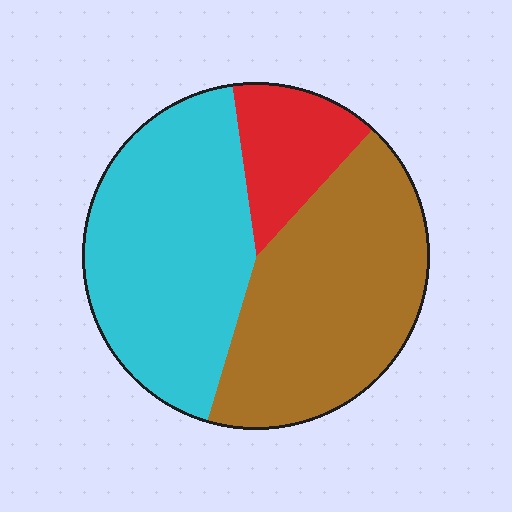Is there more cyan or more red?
Cyan.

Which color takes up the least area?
Red, at roughly 15%.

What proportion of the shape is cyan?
Cyan takes up about two fifths (2/5) of the shape.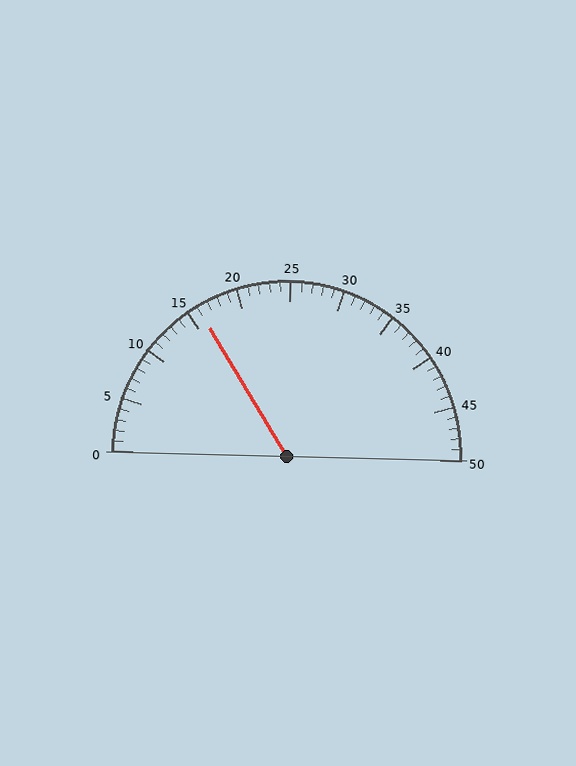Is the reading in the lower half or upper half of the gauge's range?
The reading is in the lower half of the range (0 to 50).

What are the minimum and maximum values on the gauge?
The gauge ranges from 0 to 50.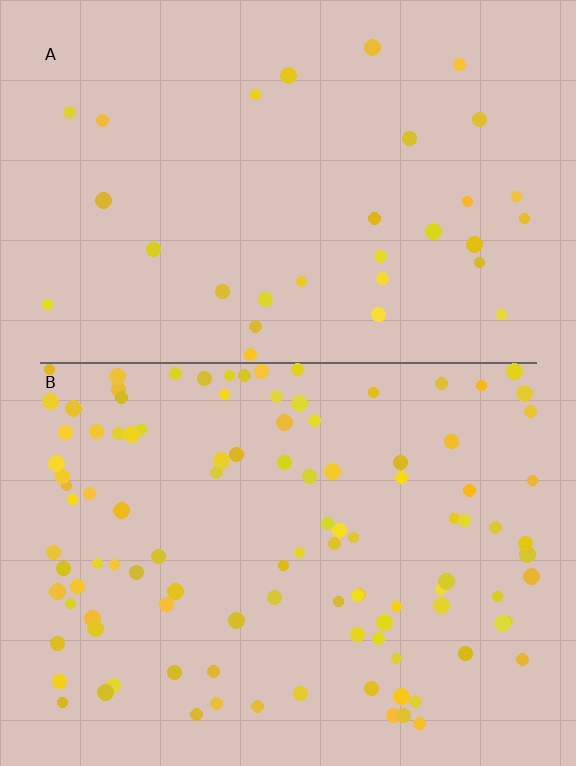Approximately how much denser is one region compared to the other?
Approximately 3.4× — region B over region A.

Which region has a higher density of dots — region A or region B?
B (the bottom).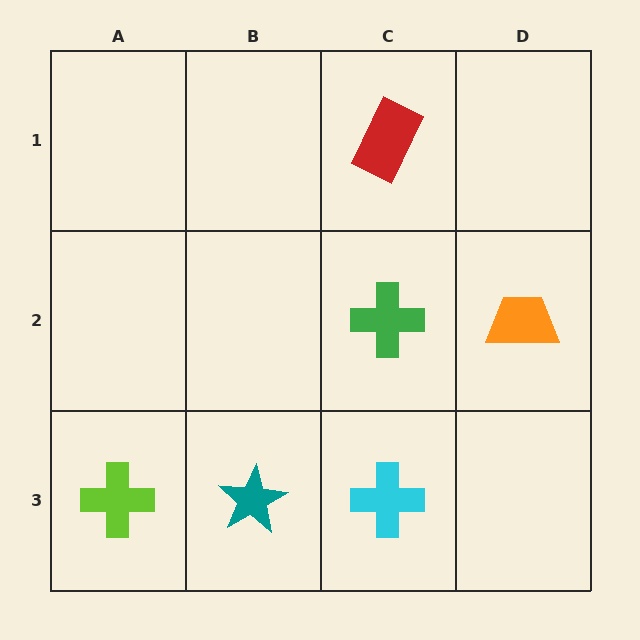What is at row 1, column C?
A red rectangle.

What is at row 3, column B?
A teal star.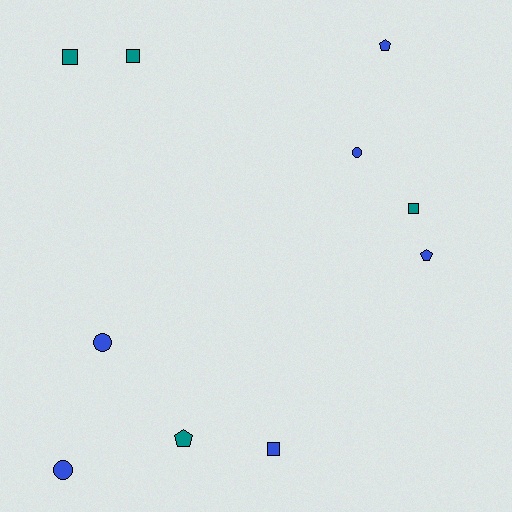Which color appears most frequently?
Blue, with 6 objects.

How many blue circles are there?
There are 3 blue circles.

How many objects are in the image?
There are 10 objects.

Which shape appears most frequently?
Square, with 4 objects.